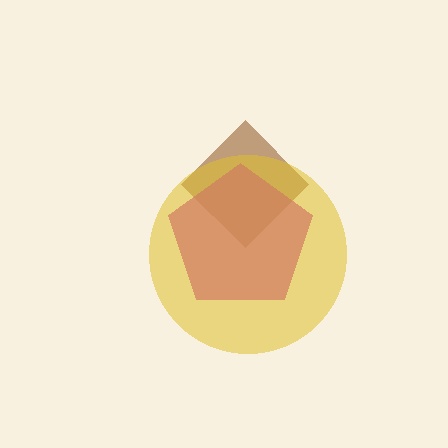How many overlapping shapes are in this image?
There are 3 overlapping shapes in the image.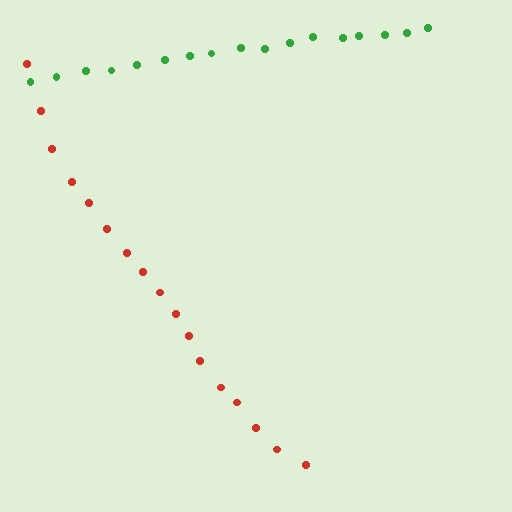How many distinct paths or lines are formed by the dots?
There are 2 distinct paths.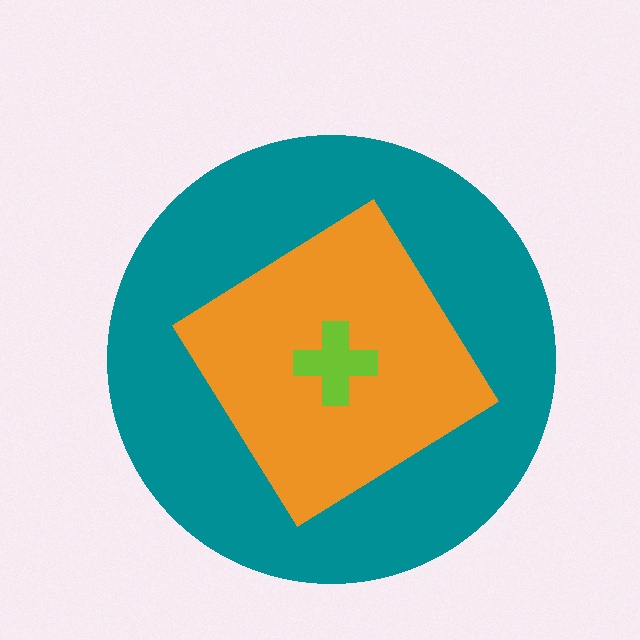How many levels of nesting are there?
3.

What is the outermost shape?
The teal circle.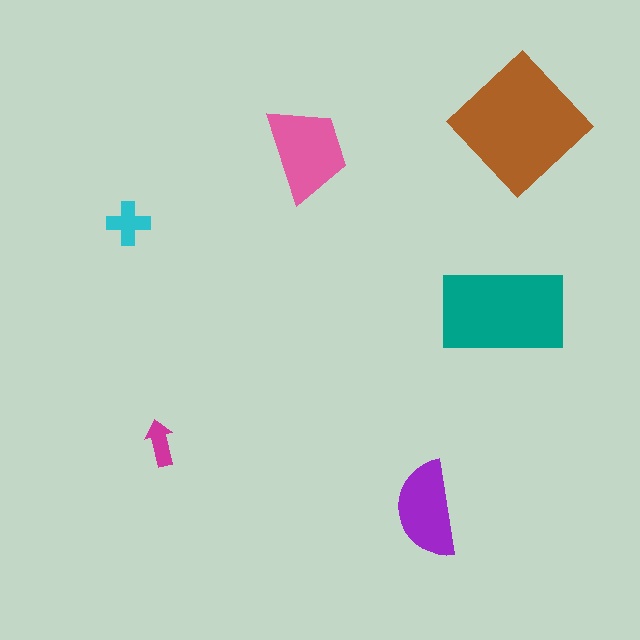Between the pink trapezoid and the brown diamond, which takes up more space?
The brown diamond.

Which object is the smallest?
The magenta arrow.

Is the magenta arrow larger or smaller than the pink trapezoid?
Smaller.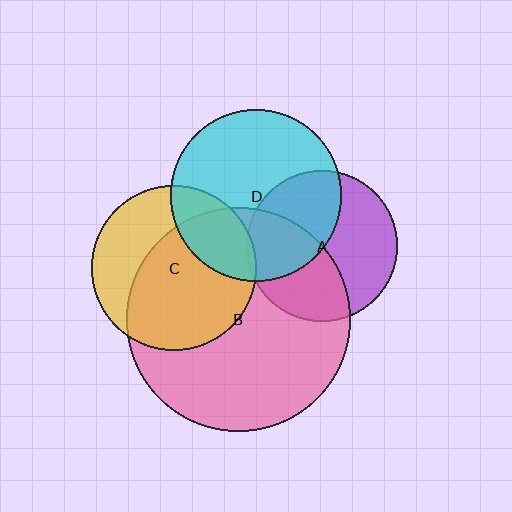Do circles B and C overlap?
Yes.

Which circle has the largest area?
Circle B (pink).